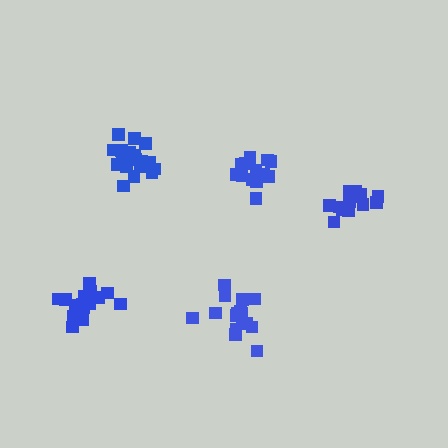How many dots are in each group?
Group 1: 16 dots, Group 2: 15 dots, Group 3: 20 dots, Group 4: 15 dots, Group 5: 18 dots (84 total).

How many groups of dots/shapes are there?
There are 5 groups.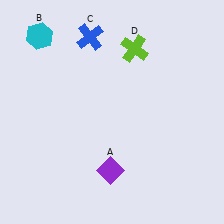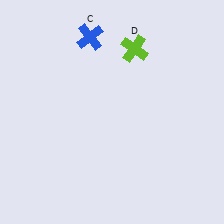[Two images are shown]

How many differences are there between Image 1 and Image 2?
There are 2 differences between the two images.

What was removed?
The purple diamond (A), the cyan hexagon (B) were removed in Image 2.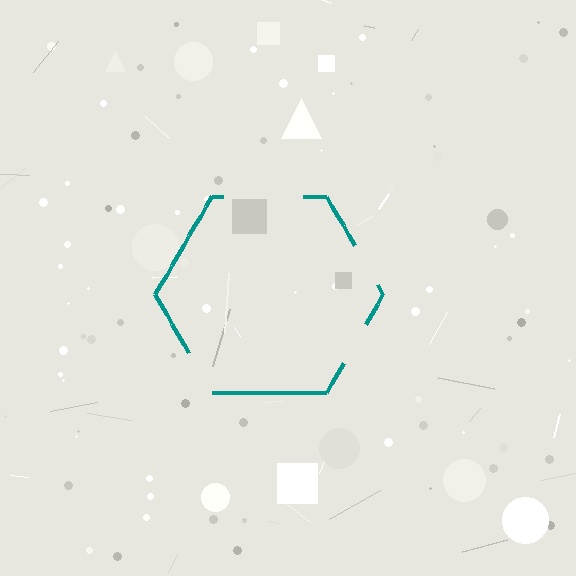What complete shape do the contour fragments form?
The contour fragments form a hexagon.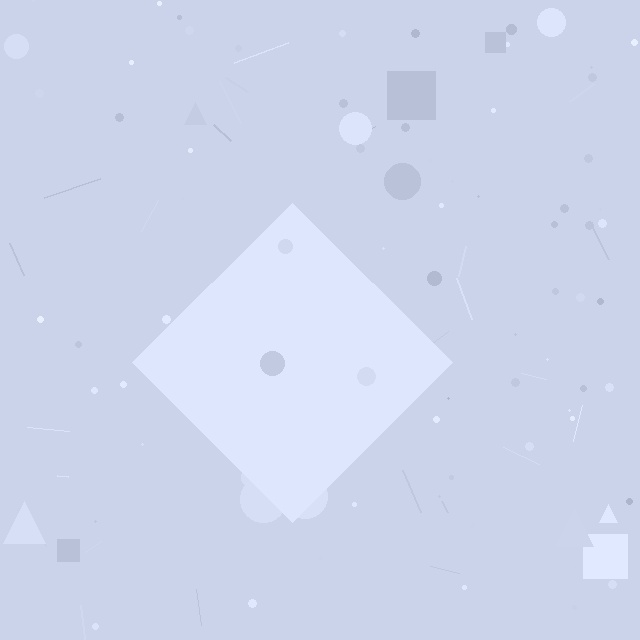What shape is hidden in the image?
A diamond is hidden in the image.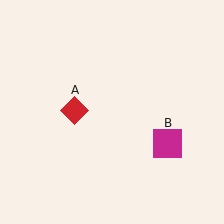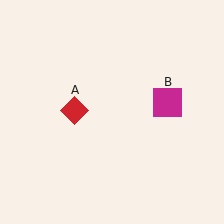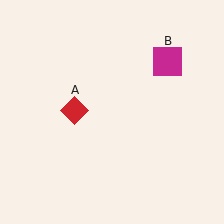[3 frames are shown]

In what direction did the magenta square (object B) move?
The magenta square (object B) moved up.